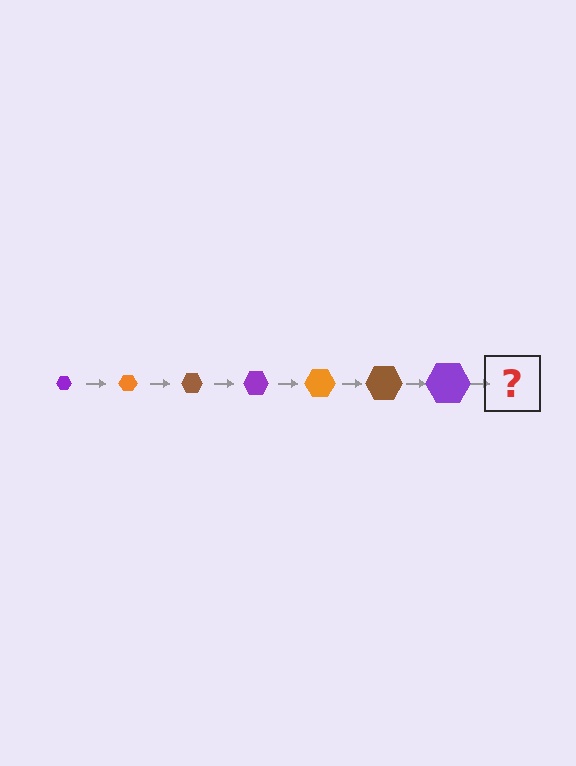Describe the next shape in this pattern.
It should be an orange hexagon, larger than the previous one.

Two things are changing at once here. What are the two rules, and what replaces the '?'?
The two rules are that the hexagon grows larger each step and the color cycles through purple, orange, and brown. The '?' should be an orange hexagon, larger than the previous one.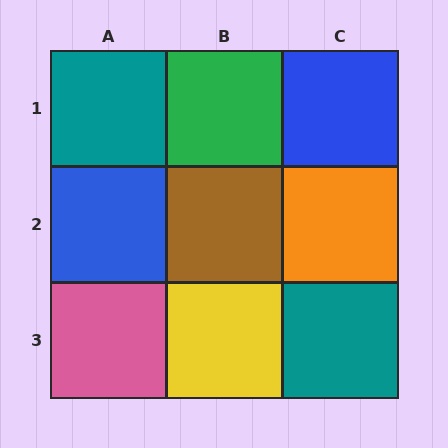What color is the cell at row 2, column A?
Blue.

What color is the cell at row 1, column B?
Green.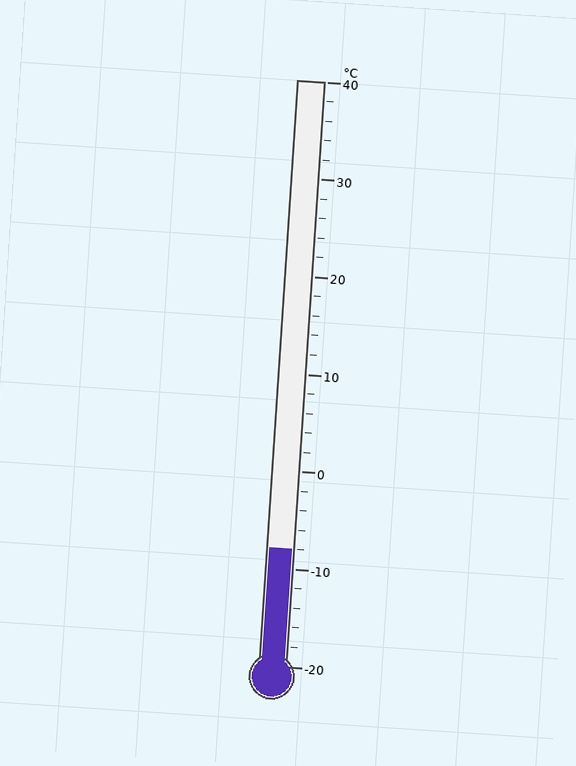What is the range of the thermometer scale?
The thermometer scale ranges from -20°C to 40°C.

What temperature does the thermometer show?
The thermometer shows approximately -8°C.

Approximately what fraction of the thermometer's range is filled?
The thermometer is filled to approximately 20% of its range.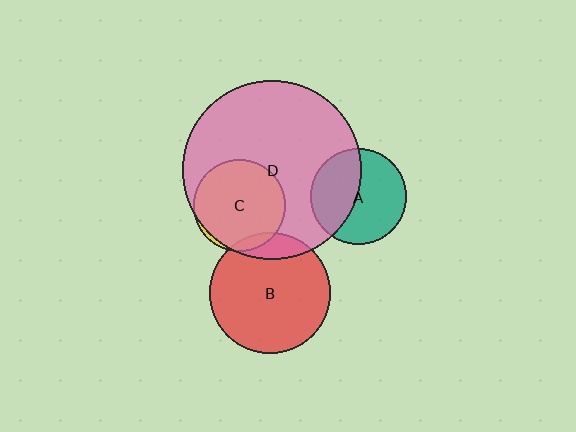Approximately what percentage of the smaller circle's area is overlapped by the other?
Approximately 5%.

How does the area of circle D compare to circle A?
Approximately 3.4 times.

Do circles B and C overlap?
Yes.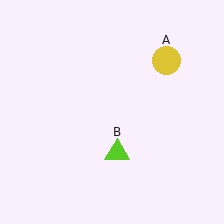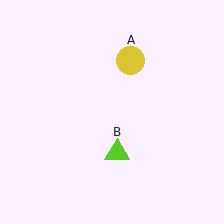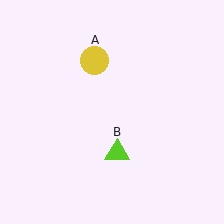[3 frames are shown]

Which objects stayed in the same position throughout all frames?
Lime triangle (object B) remained stationary.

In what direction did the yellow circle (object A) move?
The yellow circle (object A) moved left.